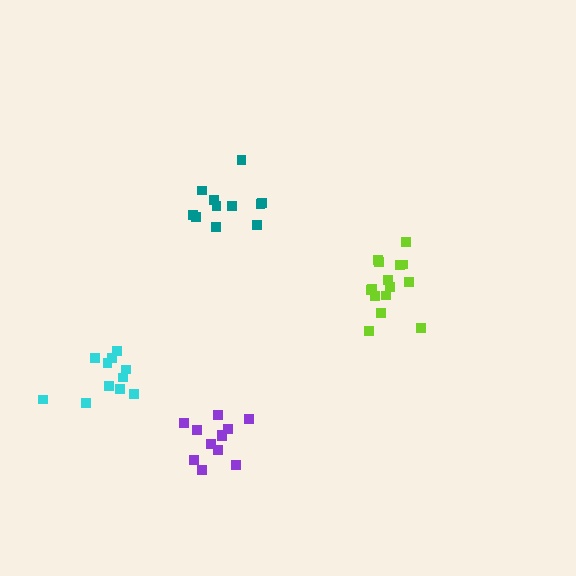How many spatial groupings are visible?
There are 4 spatial groupings.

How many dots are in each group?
Group 1: 11 dots, Group 2: 15 dots, Group 3: 11 dots, Group 4: 12 dots (49 total).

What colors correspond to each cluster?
The clusters are colored: teal, lime, cyan, purple.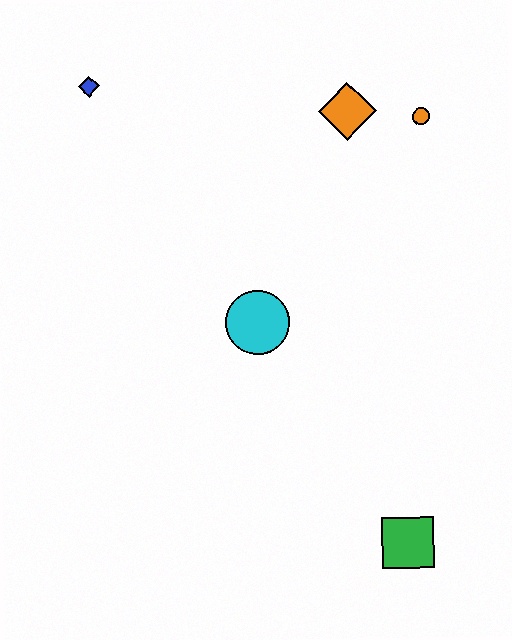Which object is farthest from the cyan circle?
The blue diamond is farthest from the cyan circle.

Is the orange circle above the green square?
Yes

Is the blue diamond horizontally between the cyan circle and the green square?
No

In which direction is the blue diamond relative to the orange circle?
The blue diamond is to the left of the orange circle.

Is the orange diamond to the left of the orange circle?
Yes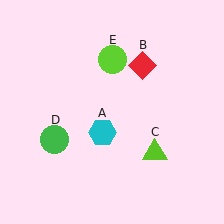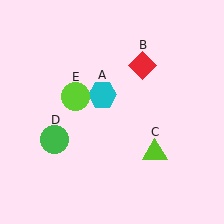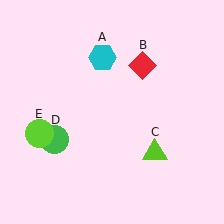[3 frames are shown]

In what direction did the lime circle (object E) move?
The lime circle (object E) moved down and to the left.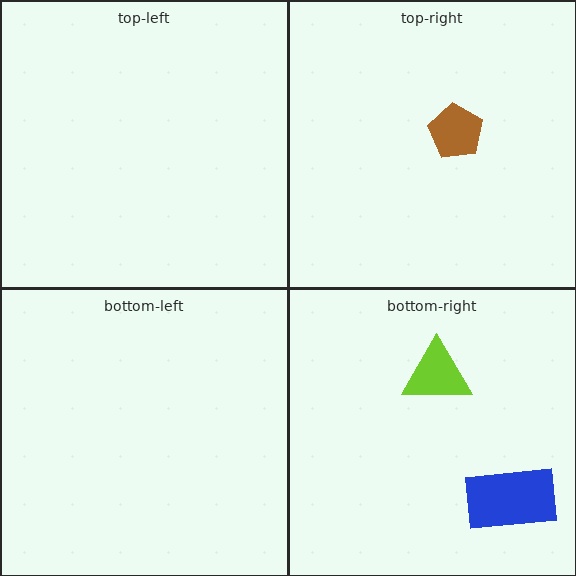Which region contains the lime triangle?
The bottom-right region.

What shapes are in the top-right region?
The brown pentagon.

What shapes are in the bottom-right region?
The blue rectangle, the lime triangle.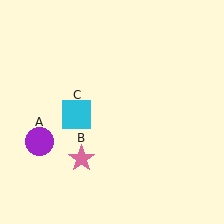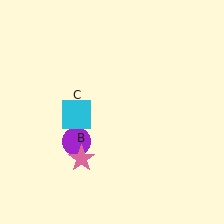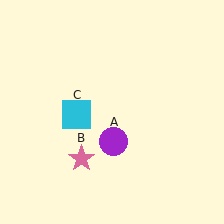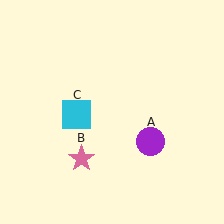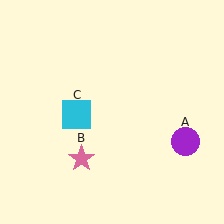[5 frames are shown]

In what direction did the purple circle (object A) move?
The purple circle (object A) moved right.